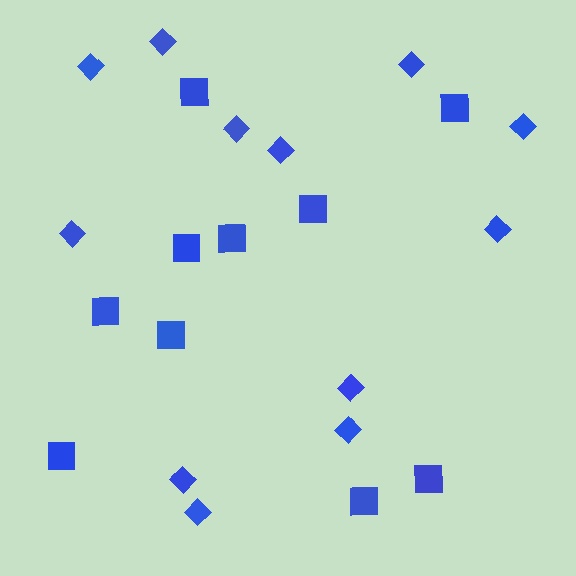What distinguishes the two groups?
There are 2 groups: one group of diamonds (12) and one group of squares (10).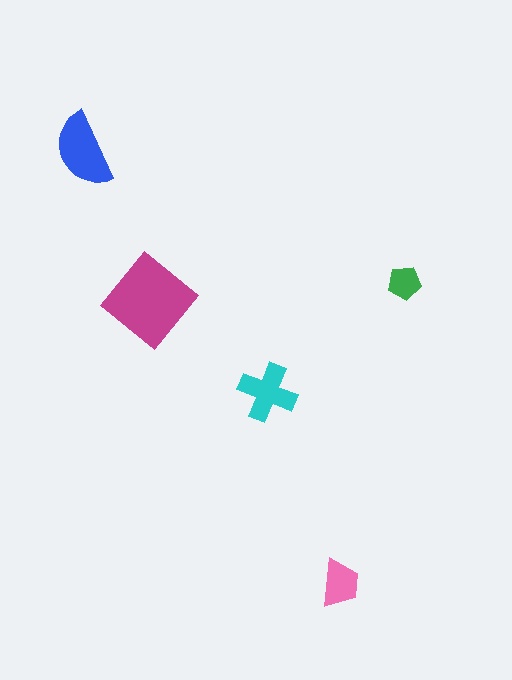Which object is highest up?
The blue semicircle is topmost.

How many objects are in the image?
There are 5 objects in the image.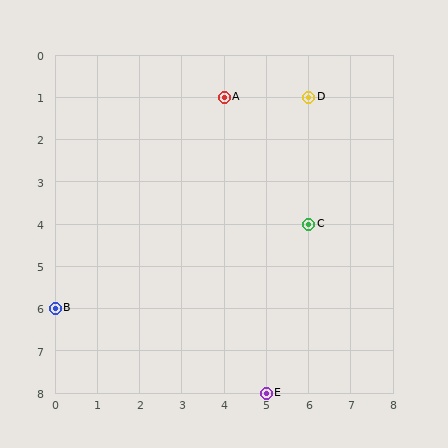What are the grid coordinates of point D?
Point D is at grid coordinates (6, 1).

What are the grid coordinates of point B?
Point B is at grid coordinates (0, 6).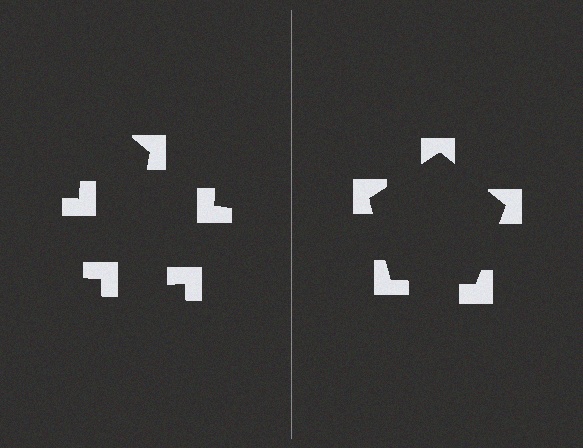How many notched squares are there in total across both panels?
10 — 5 on each side.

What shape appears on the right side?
An illusory pentagon.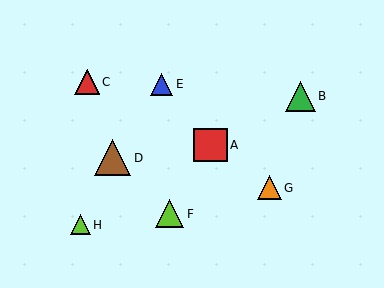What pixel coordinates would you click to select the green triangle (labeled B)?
Click at (301, 96) to select the green triangle B.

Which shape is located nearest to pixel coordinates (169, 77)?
The blue triangle (labeled E) at (162, 84) is nearest to that location.